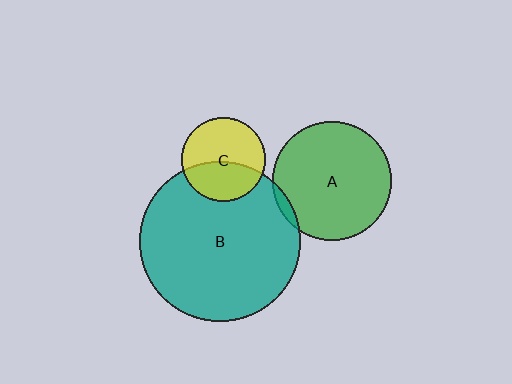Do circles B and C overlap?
Yes.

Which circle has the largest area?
Circle B (teal).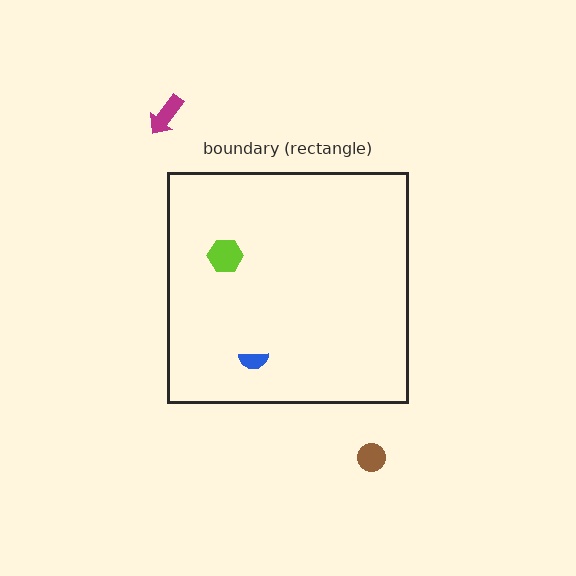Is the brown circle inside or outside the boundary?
Outside.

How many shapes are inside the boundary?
2 inside, 2 outside.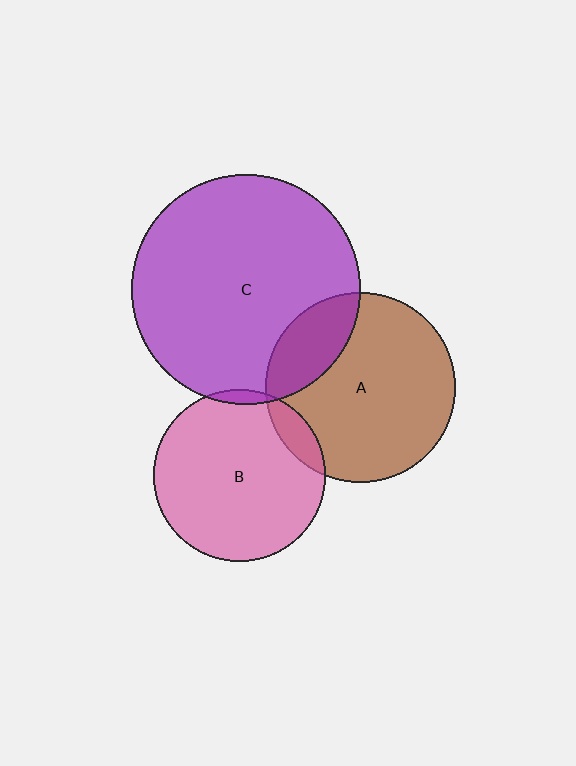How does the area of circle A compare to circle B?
Approximately 1.2 times.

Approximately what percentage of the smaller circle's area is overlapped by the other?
Approximately 20%.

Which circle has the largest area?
Circle C (purple).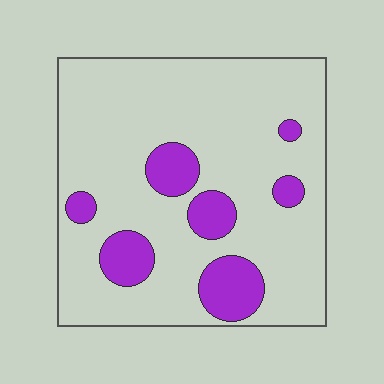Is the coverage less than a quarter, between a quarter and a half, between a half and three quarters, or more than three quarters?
Less than a quarter.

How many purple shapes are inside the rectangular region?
7.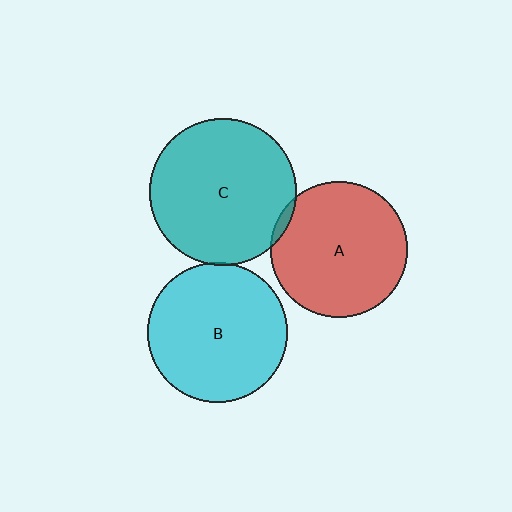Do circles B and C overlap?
Yes.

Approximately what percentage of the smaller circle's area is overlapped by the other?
Approximately 5%.